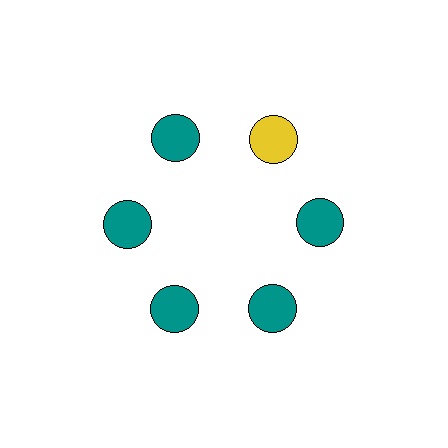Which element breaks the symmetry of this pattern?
The yellow circle at roughly the 1 o'clock position breaks the symmetry. All other shapes are teal circles.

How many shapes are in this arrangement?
There are 6 shapes arranged in a ring pattern.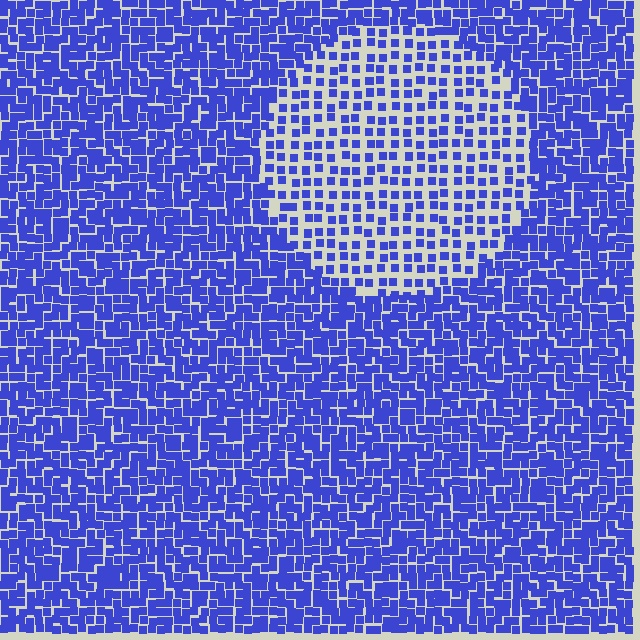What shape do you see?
I see a circle.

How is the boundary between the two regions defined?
The boundary is defined by a change in element density (approximately 2.1x ratio). All elements are the same color, size, and shape.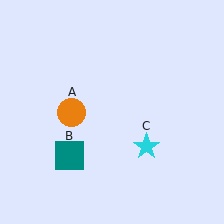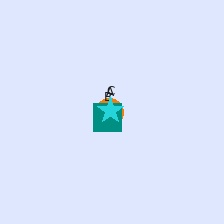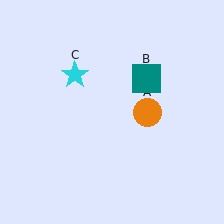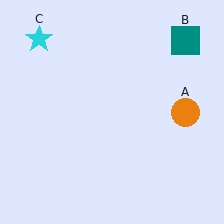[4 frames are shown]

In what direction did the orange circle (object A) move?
The orange circle (object A) moved right.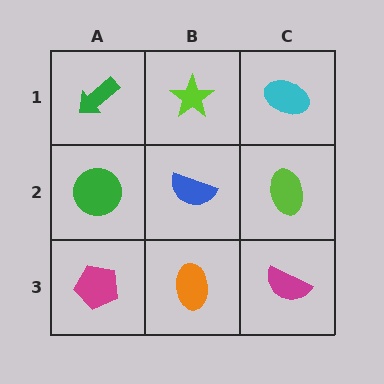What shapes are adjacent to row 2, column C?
A cyan ellipse (row 1, column C), a magenta semicircle (row 3, column C), a blue semicircle (row 2, column B).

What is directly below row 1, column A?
A green circle.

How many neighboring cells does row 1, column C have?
2.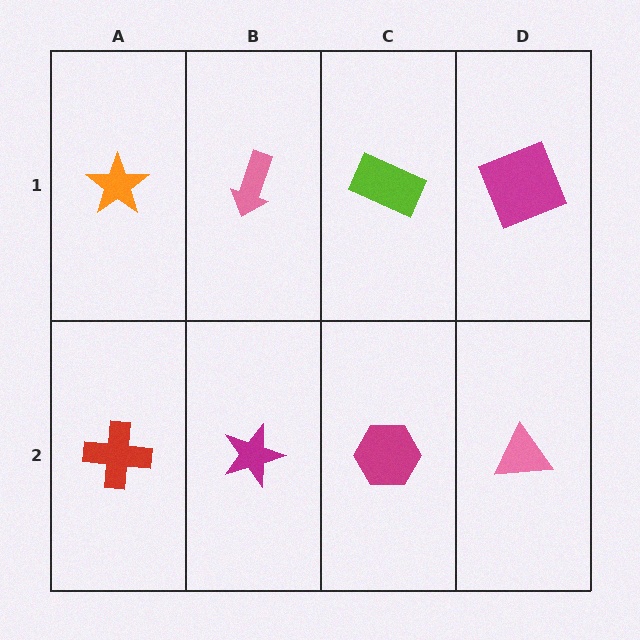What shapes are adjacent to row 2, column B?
A pink arrow (row 1, column B), a red cross (row 2, column A), a magenta hexagon (row 2, column C).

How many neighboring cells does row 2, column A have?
2.